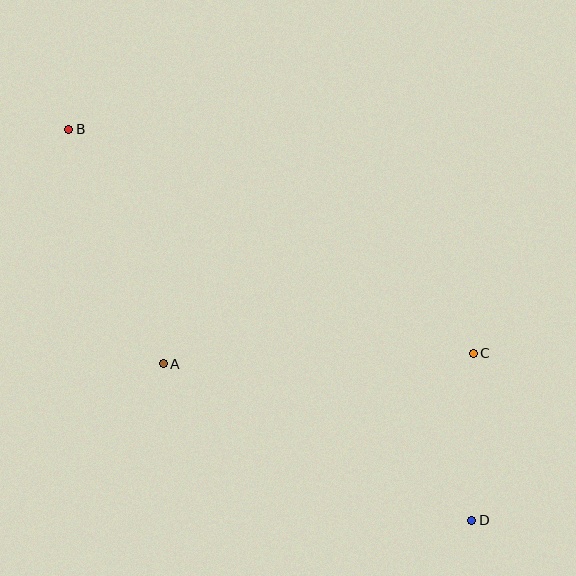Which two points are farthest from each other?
Points B and D are farthest from each other.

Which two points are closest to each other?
Points C and D are closest to each other.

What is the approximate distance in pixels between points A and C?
The distance between A and C is approximately 310 pixels.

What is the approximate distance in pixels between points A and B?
The distance between A and B is approximately 253 pixels.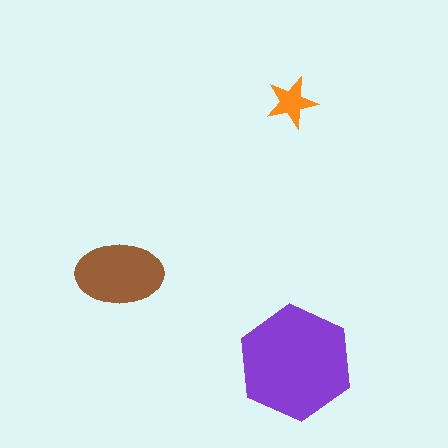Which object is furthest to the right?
The purple hexagon is rightmost.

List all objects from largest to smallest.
The purple hexagon, the brown ellipse, the orange star.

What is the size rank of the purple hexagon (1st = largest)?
1st.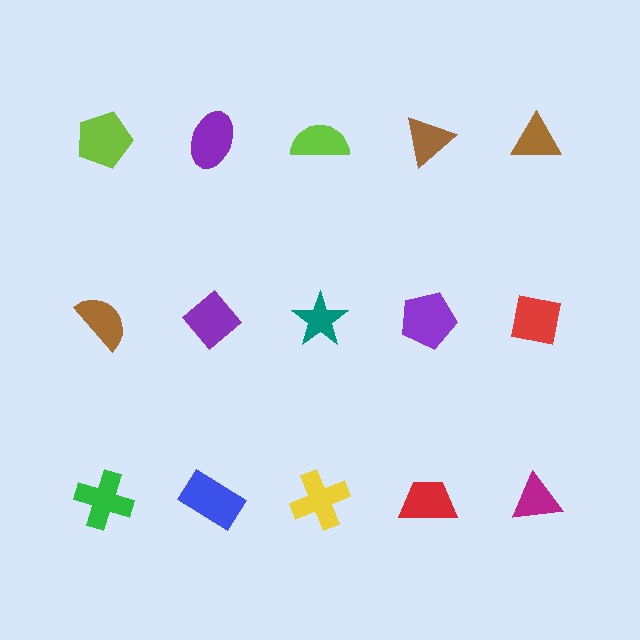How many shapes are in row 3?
5 shapes.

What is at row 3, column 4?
A red trapezoid.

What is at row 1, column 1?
A lime pentagon.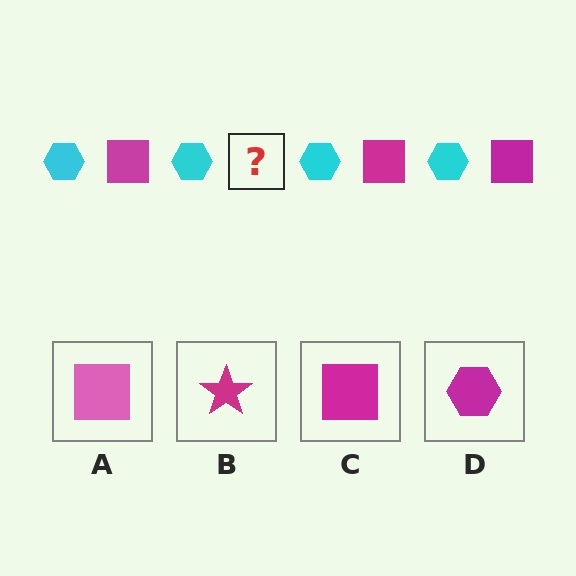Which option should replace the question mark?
Option C.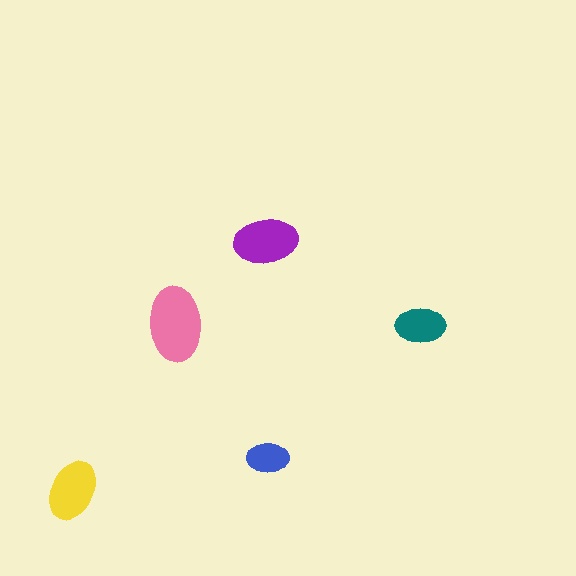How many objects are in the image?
There are 5 objects in the image.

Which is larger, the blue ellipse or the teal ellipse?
The teal one.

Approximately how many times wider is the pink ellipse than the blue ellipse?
About 2 times wider.